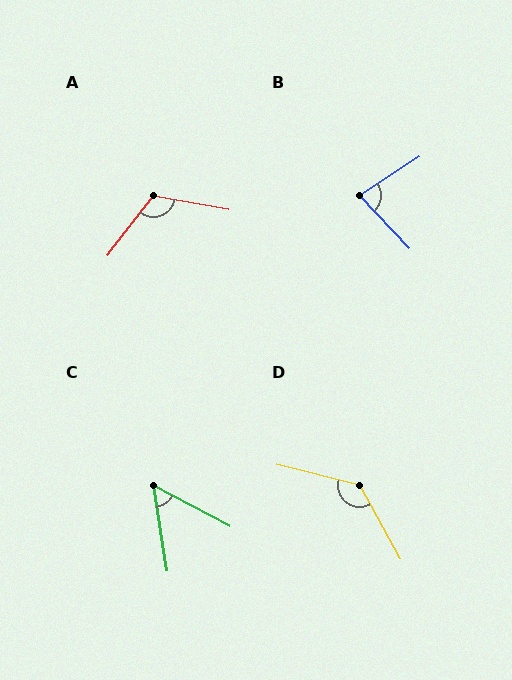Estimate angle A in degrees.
Approximately 118 degrees.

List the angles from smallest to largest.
C (53°), B (80°), A (118°), D (133°).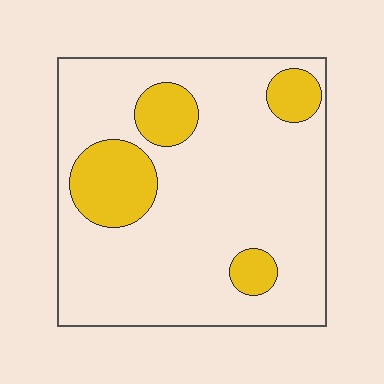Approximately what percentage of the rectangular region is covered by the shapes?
Approximately 20%.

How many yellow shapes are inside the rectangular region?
4.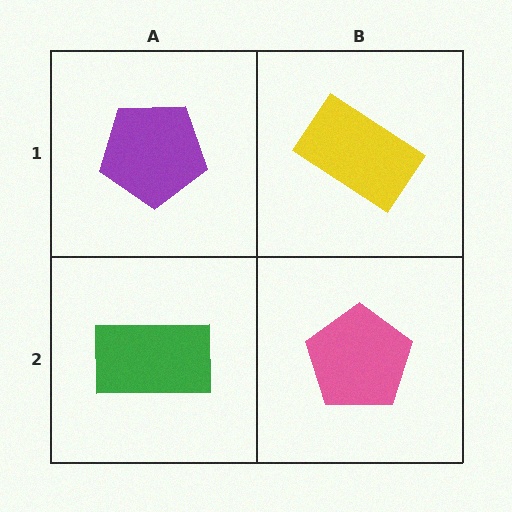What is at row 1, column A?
A purple pentagon.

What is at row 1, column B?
A yellow rectangle.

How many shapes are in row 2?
2 shapes.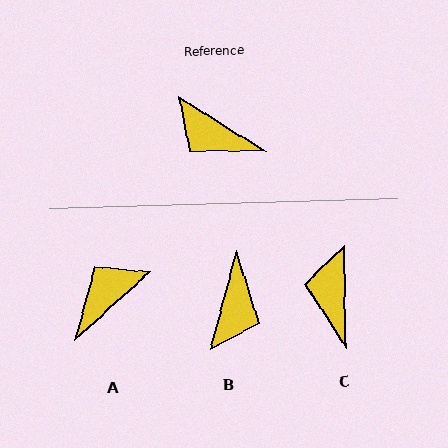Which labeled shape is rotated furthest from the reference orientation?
B, about 107 degrees away.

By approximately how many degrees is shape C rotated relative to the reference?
Approximately 56 degrees clockwise.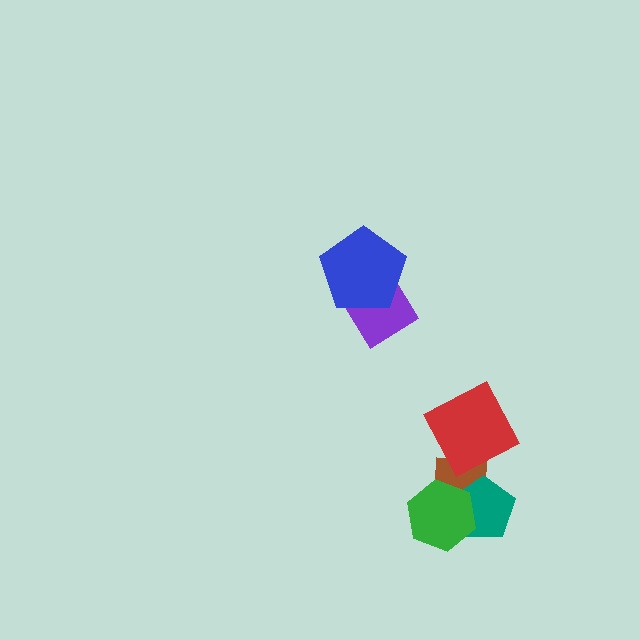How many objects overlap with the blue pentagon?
1 object overlaps with the blue pentagon.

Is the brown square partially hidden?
Yes, it is partially covered by another shape.